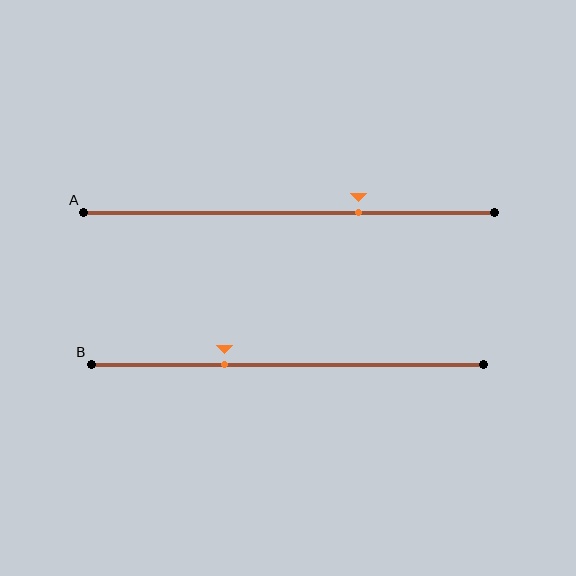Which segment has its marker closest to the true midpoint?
Segment B has its marker closest to the true midpoint.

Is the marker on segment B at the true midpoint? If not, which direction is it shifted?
No, the marker on segment B is shifted to the left by about 16% of the segment length.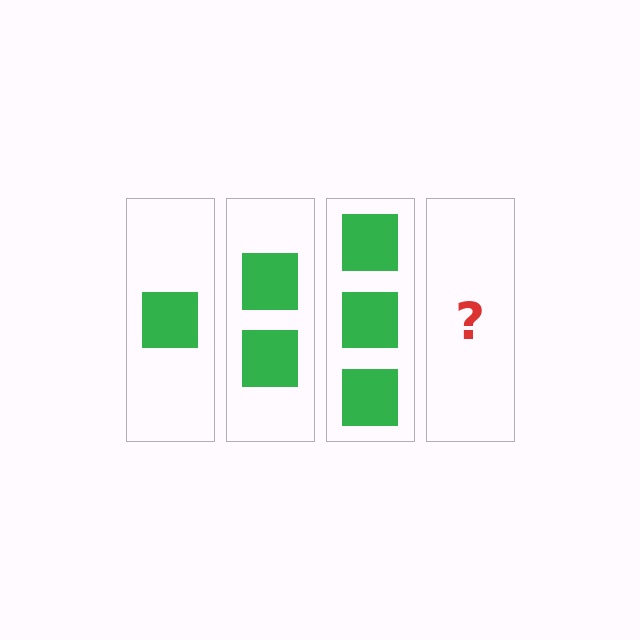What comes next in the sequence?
The next element should be 4 squares.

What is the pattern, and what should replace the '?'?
The pattern is that each step adds one more square. The '?' should be 4 squares.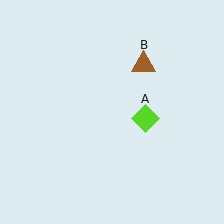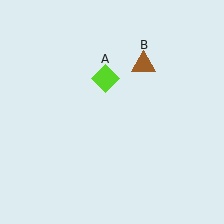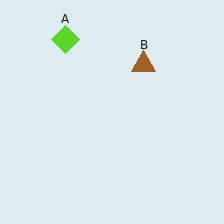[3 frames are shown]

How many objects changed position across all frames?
1 object changed position: lime diamond (object A).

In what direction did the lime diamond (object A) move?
The lime diamond (object A) moved up and to the left.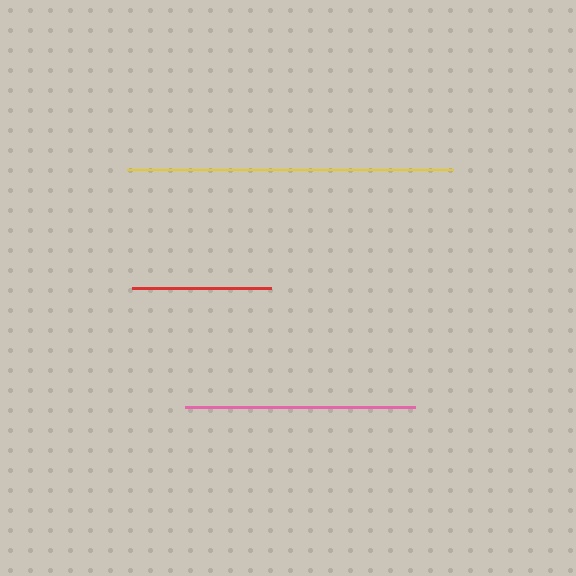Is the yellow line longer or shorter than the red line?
The yellow line is longer than the red line.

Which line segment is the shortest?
The red line is the shortest at approximately 139 pixels.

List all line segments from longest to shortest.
From longest to shortest: yellow, pink, red.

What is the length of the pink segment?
The pink segment is approximately 230 pixels long.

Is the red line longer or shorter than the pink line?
The pink line is longer than the red line.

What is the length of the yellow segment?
The yellow segment is approximately 326 pixels long.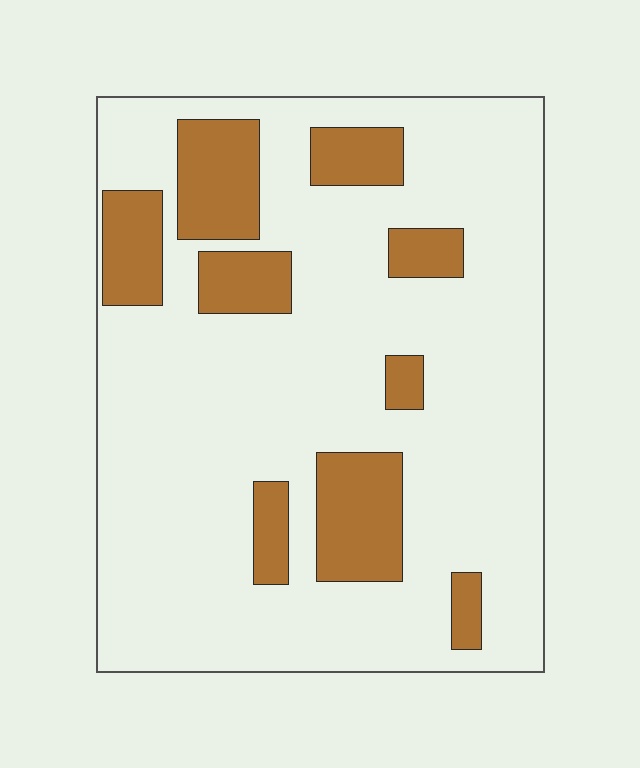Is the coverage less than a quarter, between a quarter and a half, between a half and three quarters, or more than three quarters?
Less than a quarter.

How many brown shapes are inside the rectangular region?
9.